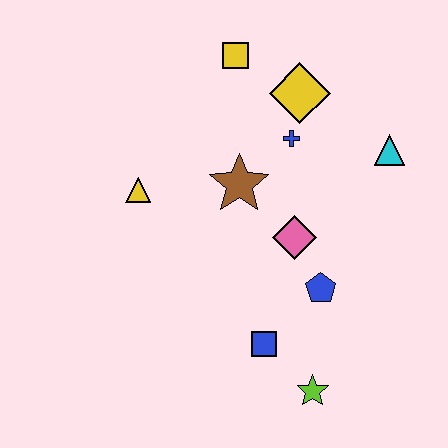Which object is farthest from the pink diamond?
The yellow square is farthest from the pink diamond.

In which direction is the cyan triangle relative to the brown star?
The cyan triangle is to the right of the brown star.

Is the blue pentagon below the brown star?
Yes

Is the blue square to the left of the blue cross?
Yes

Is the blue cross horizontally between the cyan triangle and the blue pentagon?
No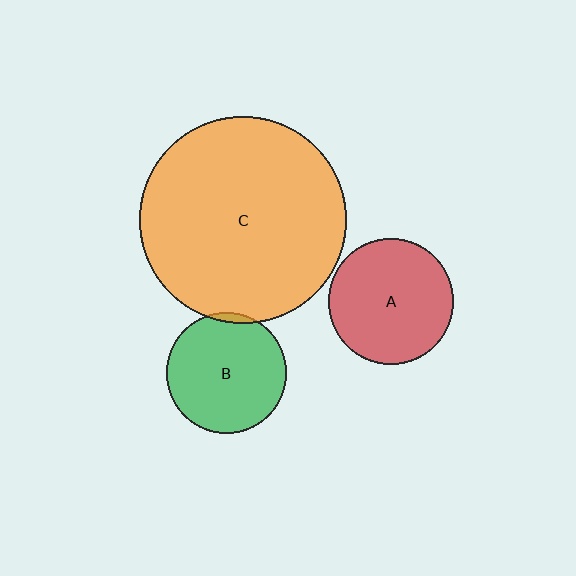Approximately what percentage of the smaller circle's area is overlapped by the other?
Approximately 5%.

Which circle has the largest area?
Circle C (orange).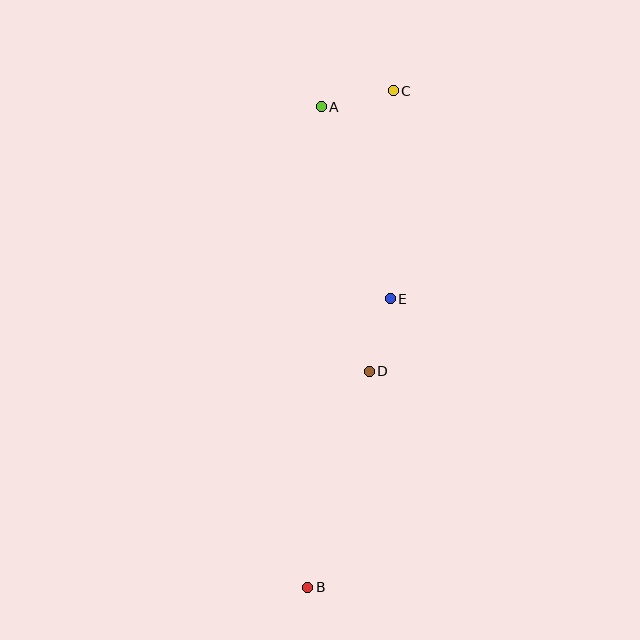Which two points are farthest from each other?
Points B and C are farthest from each other.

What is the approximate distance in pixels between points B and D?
The distance between B and D is approximately 225 pixels.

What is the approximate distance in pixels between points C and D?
The distance between C and D is approximately 281 pixels.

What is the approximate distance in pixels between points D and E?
The distance between D and E is approximately 75 pixels.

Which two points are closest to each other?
Points A and C are closest to each other.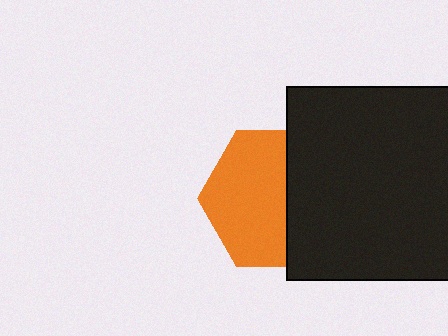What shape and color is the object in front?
The object in front is a black square.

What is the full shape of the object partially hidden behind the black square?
The partially hidden object is an orange hexagon.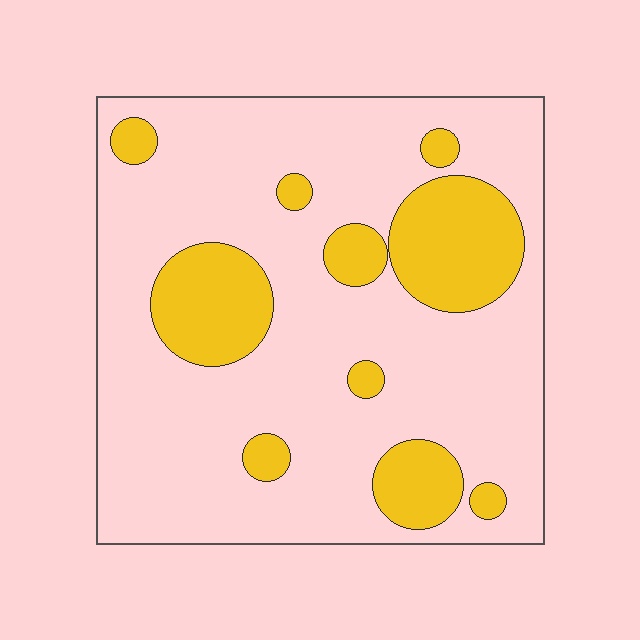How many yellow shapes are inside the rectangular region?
10.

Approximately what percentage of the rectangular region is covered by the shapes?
Approximately 20%.